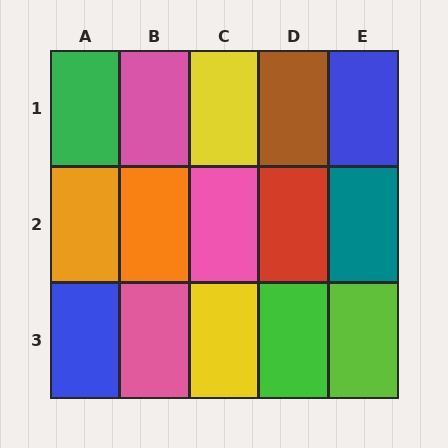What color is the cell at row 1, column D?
Brown.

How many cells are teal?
1 cell is teal.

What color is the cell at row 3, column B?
Pink.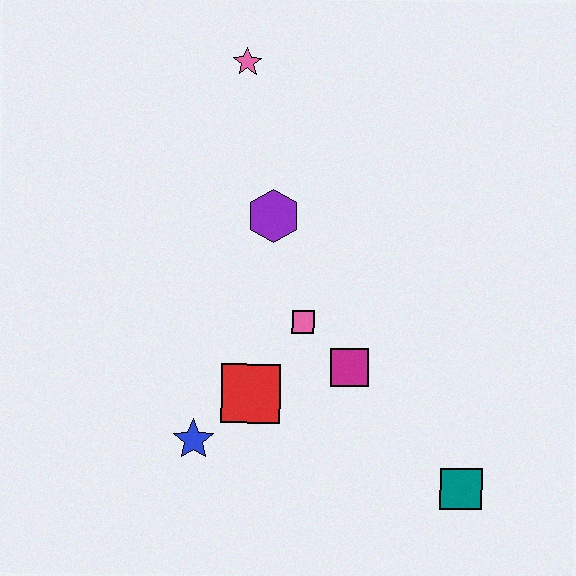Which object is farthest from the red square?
The pink star is farthest from the red square.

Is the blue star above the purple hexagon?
No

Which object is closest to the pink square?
The magenta square is closest to the pink square.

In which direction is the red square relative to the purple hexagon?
The red square is below the purple hexagon.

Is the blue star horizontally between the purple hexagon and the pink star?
No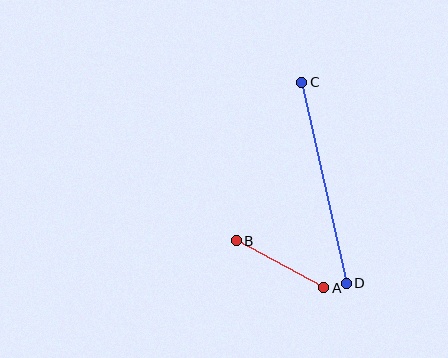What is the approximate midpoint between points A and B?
The midpoint is at approximately (280, 264) pixels.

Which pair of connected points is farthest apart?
Points C and D are farthest apart.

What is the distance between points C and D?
The distance is approximately 206 pixels.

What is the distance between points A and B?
The distance is approximately 100 pixels.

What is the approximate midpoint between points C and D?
The midpoint is at approximately (324, 183) pixels.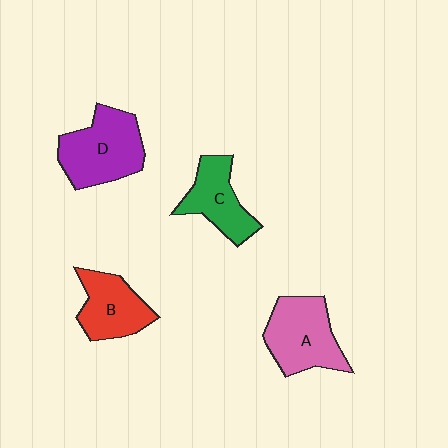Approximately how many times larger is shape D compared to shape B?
Approximately 1.3 times.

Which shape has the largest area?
Shape D (purple).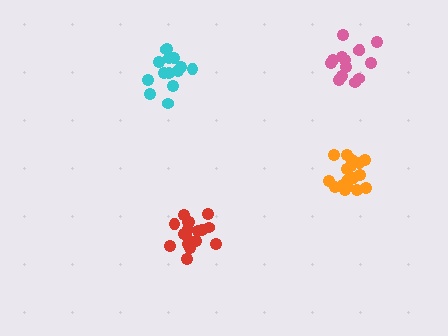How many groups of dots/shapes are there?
There are 4 groups.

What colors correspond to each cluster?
The clusters are colored: orange, pink, cyan, red.